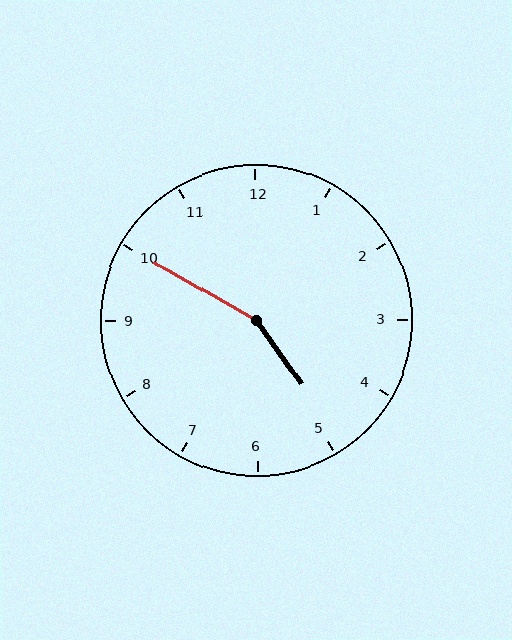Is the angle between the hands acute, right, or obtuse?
It is obtuse.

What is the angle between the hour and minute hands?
Approximately 155 degrees.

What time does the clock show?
4:50.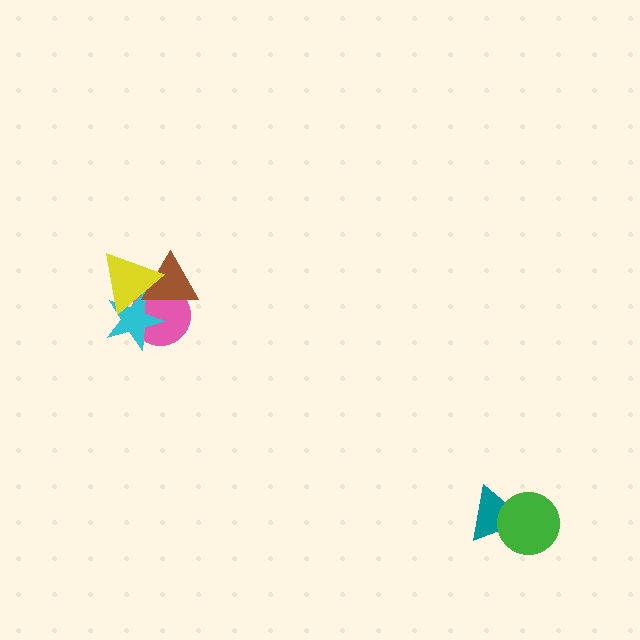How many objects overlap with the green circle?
1 object overlaps with the green circle.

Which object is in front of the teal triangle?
The green circle is in front of the teal triangle.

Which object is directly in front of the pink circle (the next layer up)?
The cyan star is directly in front of the pink circle.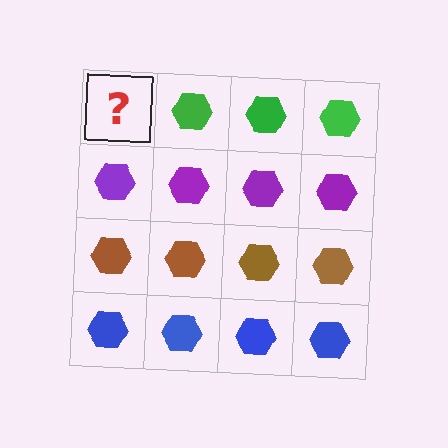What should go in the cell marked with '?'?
The missing cell should contain a green hexagon.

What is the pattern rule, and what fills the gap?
The rule is that each row has a consistent color. The gap should be filled with a green hexagon.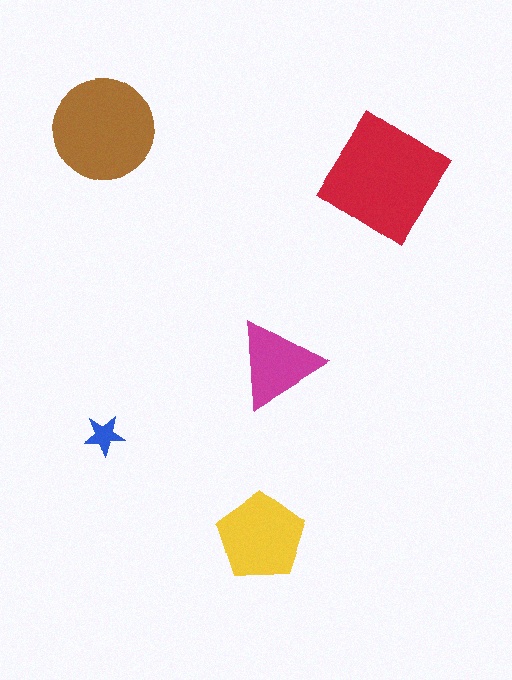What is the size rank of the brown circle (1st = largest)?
2nd.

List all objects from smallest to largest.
The blue star, the magenta triangle, the yellow pentagon, the brown circle, the red diamond.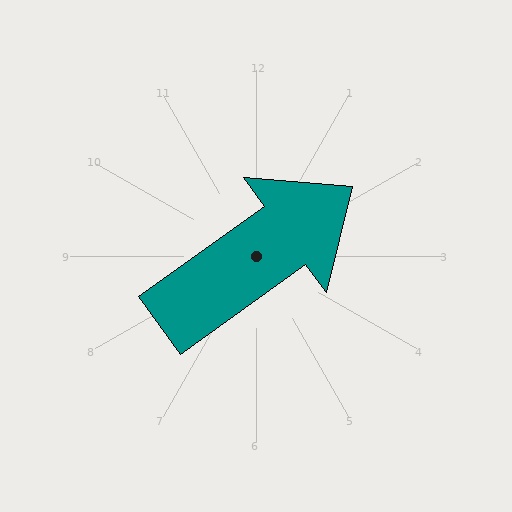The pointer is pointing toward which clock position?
Roughly 2 o'clock.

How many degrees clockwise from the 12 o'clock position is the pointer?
Approximately 54 degrees.